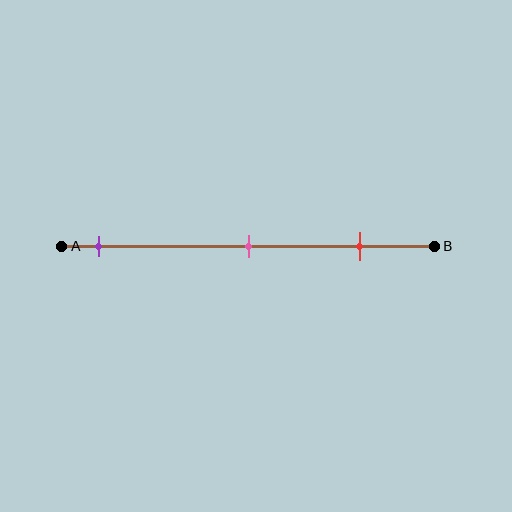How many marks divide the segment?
There are 3 marks dividing the segment.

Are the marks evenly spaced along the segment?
Yes, the marks are approximately evenly spaced.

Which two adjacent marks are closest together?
The pink and red marks are the closest adjacent pair.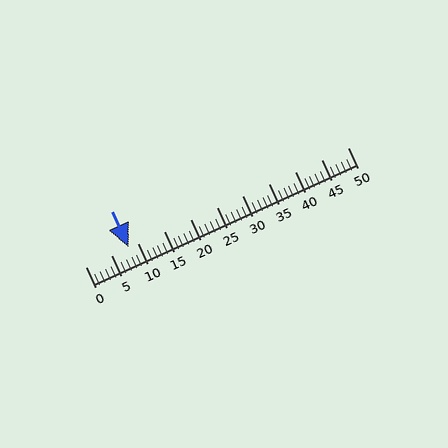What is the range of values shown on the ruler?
The ruler shows values from 0 to 50.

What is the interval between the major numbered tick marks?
The major tick marks are spaced 5 units apart.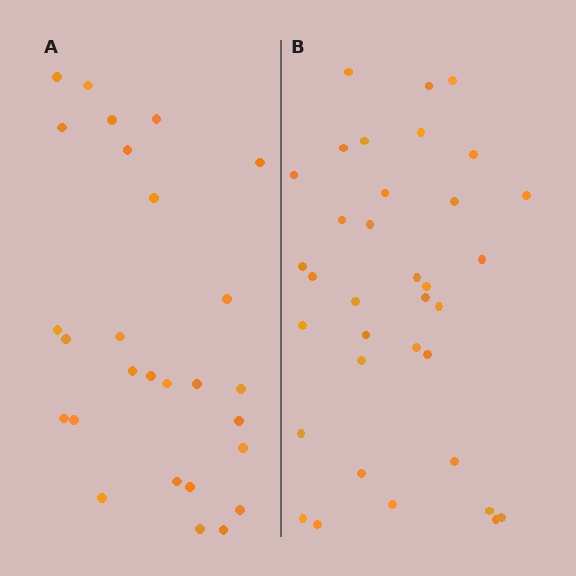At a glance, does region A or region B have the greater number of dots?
Region B (the right region) has more dots.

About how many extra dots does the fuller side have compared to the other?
Region B has roughly 8 or so more dots than region A.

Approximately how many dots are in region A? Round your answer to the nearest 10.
About 30 dots. (The exact count is 27, which rounds to 30.)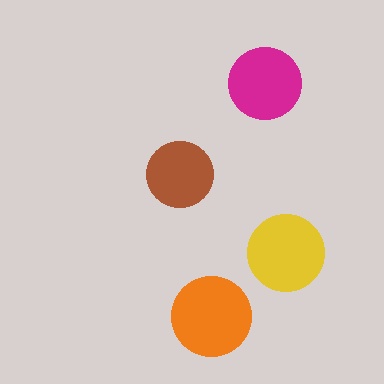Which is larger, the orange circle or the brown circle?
The orange one.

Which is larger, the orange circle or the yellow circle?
The orange one.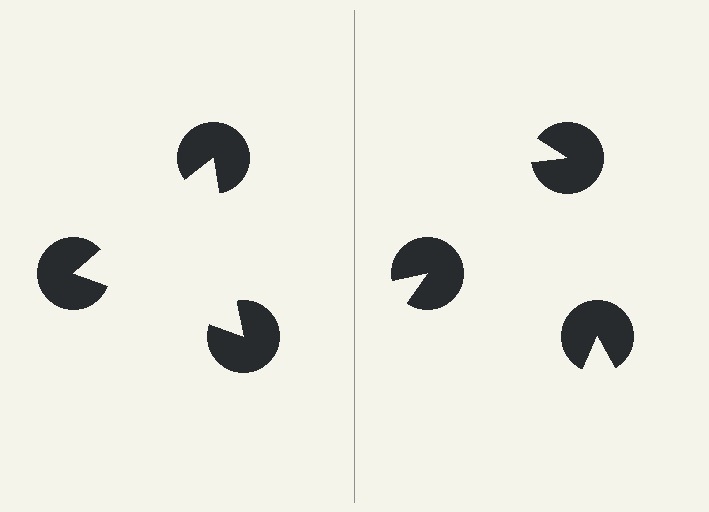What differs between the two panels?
The pac-man discs are positioned identically on both sides; only the wedge orientations differ. On the left they align to a triangle; on the right they are misaligned.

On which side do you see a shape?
An illusory triangle appears on the left side. On the right side the wedge cuts are rotated, so no coherent shape forms.